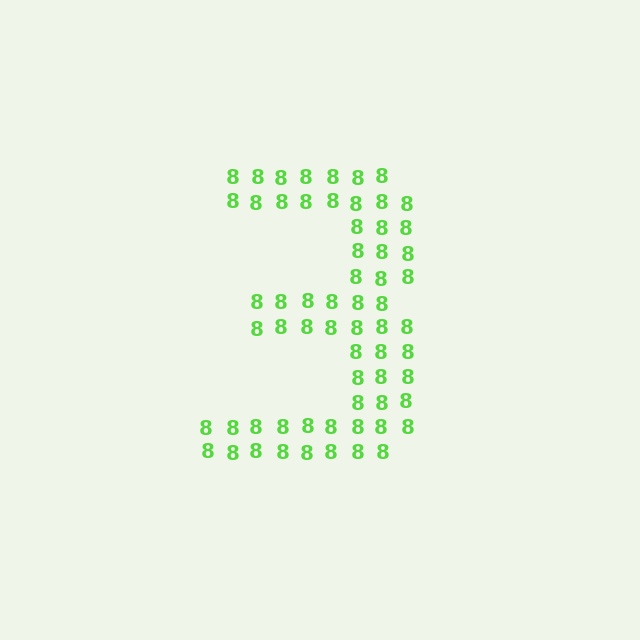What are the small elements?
The small elements are digit 8's.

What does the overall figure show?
The overall figure shows the digit 3.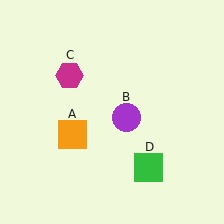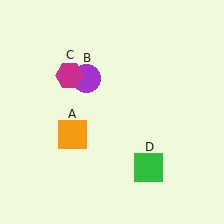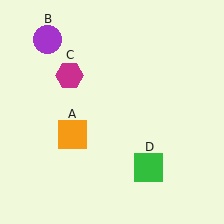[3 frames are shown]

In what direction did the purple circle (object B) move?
The purple circle (object B) moved up and to the left.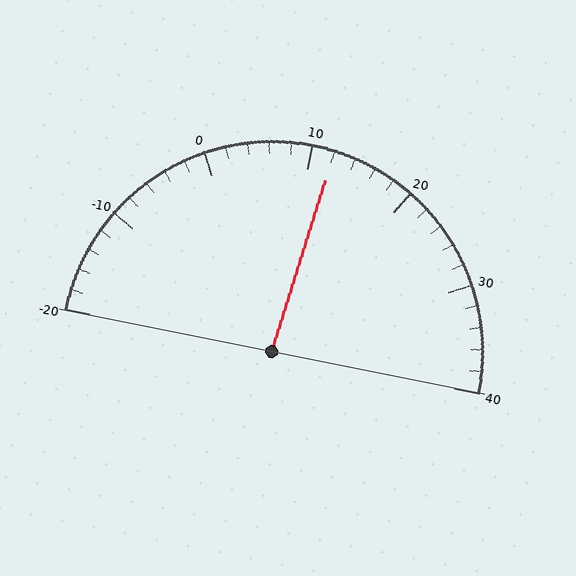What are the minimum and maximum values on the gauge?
The gauge ranges from -20 to 40.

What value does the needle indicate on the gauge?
The needle indicates approximately 12.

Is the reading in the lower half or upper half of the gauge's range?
The reading is in the upper half of the range (-20 to 40).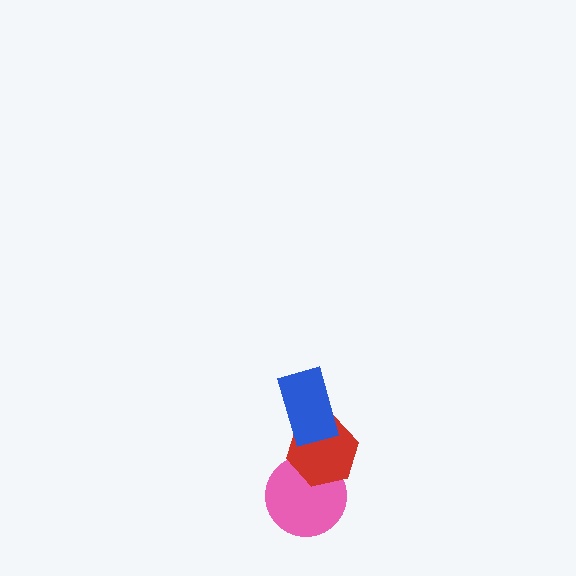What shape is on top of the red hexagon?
The blue rectangle is on top of the red hexagon.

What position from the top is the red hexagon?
The red hexagon is 2nd from the top.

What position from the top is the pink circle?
The pink circle is 3rd from the top.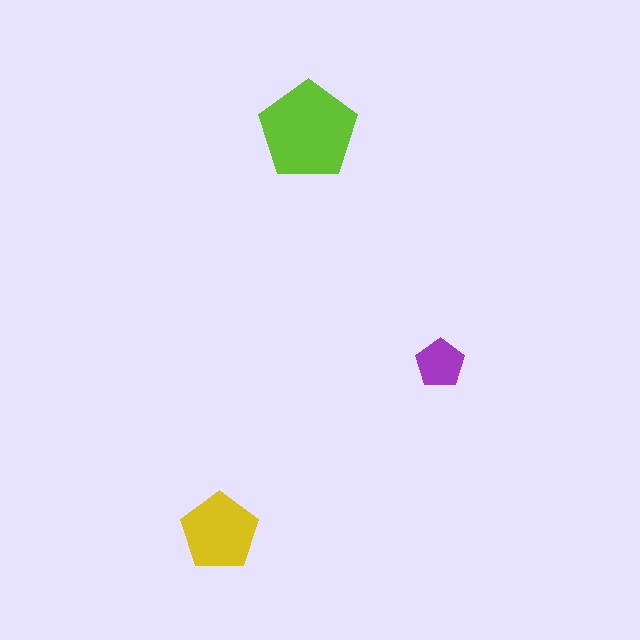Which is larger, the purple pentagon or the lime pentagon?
The lime one.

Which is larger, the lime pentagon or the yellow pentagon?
The lime one.